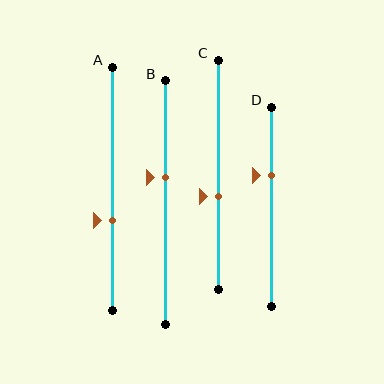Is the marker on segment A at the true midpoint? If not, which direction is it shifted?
No, the marker on segment A is shifted downward by about 13% of the segment length.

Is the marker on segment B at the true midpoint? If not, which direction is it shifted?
No, the marker on segment B is shifted upward by about 10% of the segment length.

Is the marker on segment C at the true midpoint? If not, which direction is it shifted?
No, the marker on segment C is shifted downward by about 9% of the segment length.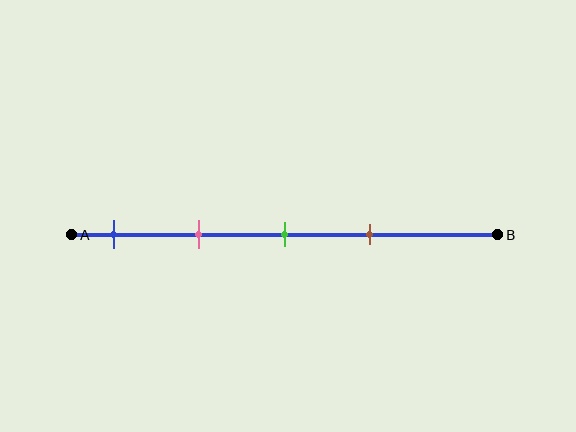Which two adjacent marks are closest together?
The green and brown marks are the closest adjacent pair.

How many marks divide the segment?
There are 4 marks dividing the segment.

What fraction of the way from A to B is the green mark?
The green mark is approximately 50% (0.5) of the way from A to B.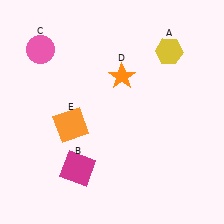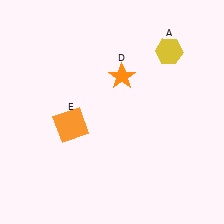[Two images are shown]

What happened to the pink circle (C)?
The pink circle (C) was removed in Image 2. It was in the top-left area of Image 1.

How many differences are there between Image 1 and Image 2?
There are 2 differences between the two images.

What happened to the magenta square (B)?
The magenta square (B) was removed in Image 2. It was in the bottom-left area of Image 1.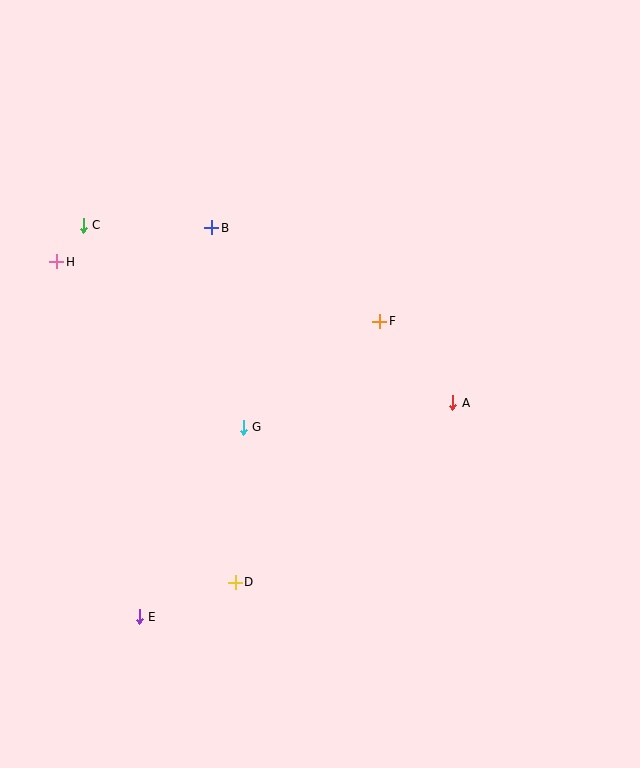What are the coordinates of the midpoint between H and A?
The midpoint between H and A is at (255, 332).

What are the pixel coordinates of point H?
Point H is at (57, 262).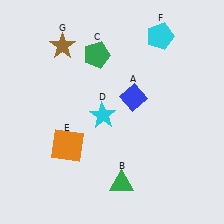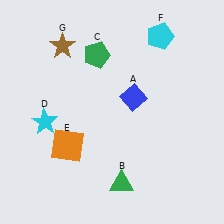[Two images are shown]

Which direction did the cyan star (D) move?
The cyan star (D) moved left.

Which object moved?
The cyan star (D) moved left.